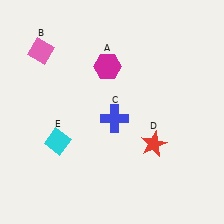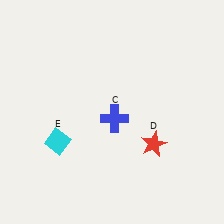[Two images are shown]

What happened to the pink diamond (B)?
The pink diamond (B) was removed in Image 2. It was in the top-left area of Image 1.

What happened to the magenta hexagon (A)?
The magenta hexagon (A) was removed in Image 2. It was in the top-left area of Image 1.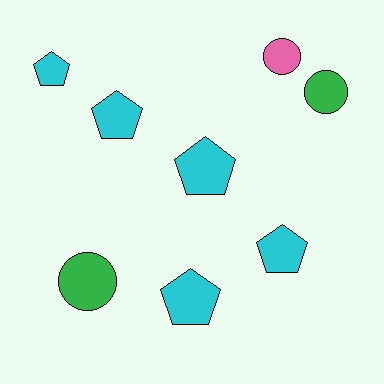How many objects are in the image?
There are 8 objects.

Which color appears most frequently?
Cyan, with 5 objects.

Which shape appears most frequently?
Pentagon, with 5 objects.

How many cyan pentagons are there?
There are 5 cyan pentagons.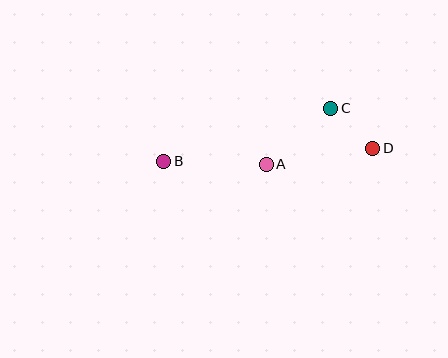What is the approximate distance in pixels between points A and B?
The distance between A and B is approximately 102 pixels.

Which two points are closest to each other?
Points C and D are closest to each other.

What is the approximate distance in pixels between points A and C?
The distance between A and C is approximately 86 pixels.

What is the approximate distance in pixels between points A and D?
The distance between A and D is approximately 108 pixels.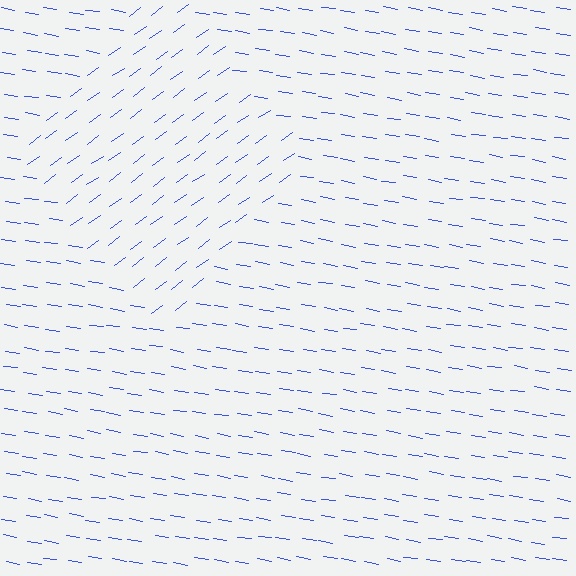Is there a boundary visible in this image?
Yes, there is a texture boundary formed by a change in line orientation.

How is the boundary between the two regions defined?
The boundary is defined purely by a change in line orientation (approximately 45 degrees difference). All lines are the same color and thickness.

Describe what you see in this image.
The image is filled with small blue line segments. A diamond region in the image has lines oriented differently from the surrounding lines, creating a visible texture boundary.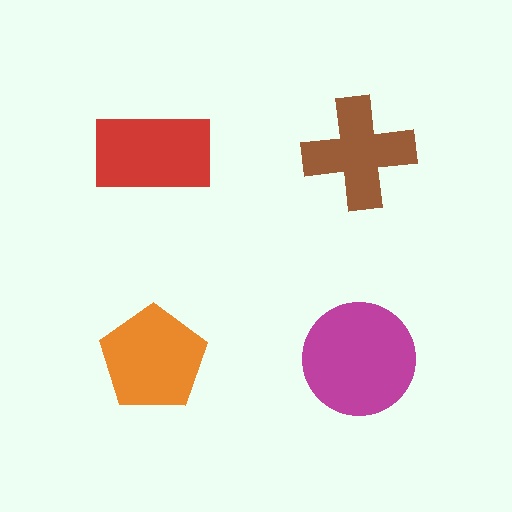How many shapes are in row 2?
2 shapes.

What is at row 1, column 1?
A red rectangle.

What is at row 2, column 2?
A magenta circle.